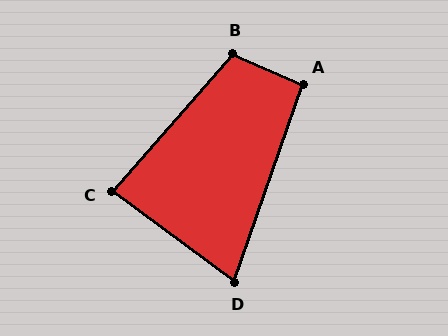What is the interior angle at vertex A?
Approximately 95 degrees (approximately right).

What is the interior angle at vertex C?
Approximately 85 degrees (approximately right).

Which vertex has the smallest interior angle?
D, at approximately 73 degrees.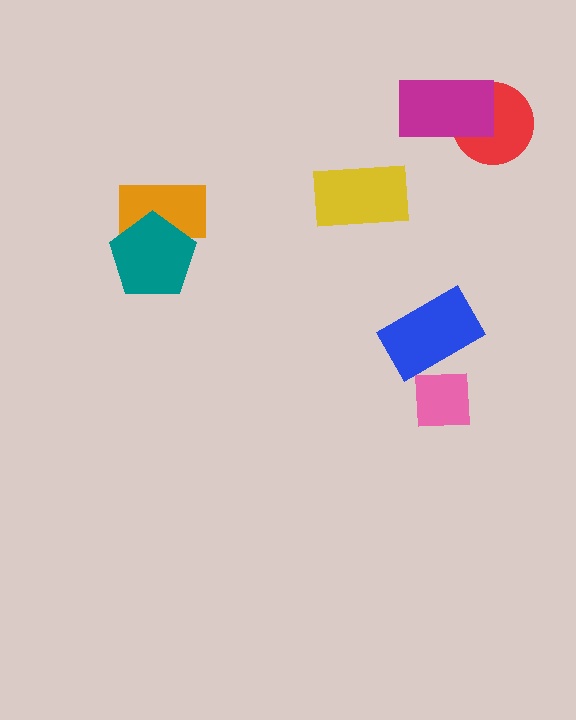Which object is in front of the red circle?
The magenta rectangle is in front of the red circle.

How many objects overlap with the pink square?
0 objects overlap with the pink square.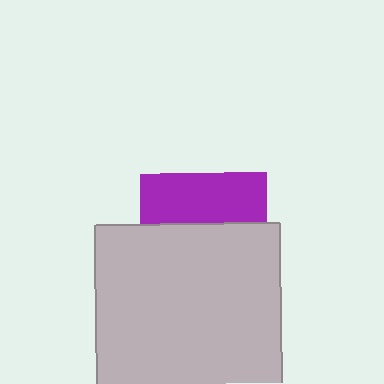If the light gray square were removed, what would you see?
You would see the complete purple square.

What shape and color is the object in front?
The object in front is a light gray square.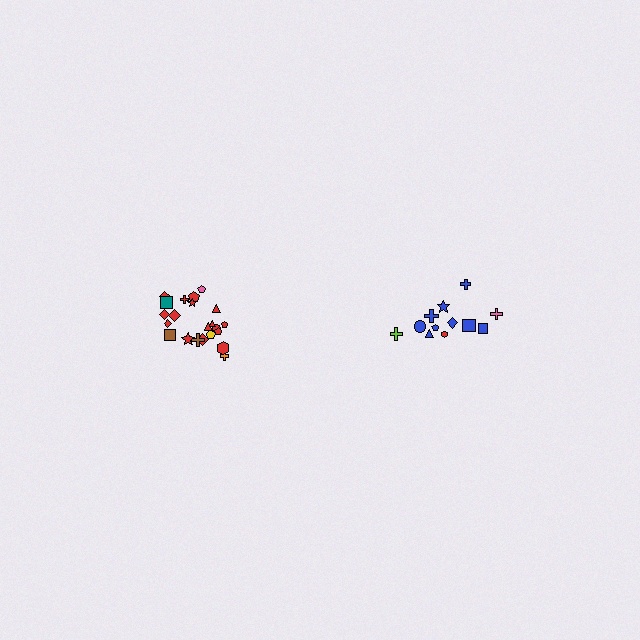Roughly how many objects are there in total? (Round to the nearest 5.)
Roughly 35 objects in total.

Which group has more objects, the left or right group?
The left group.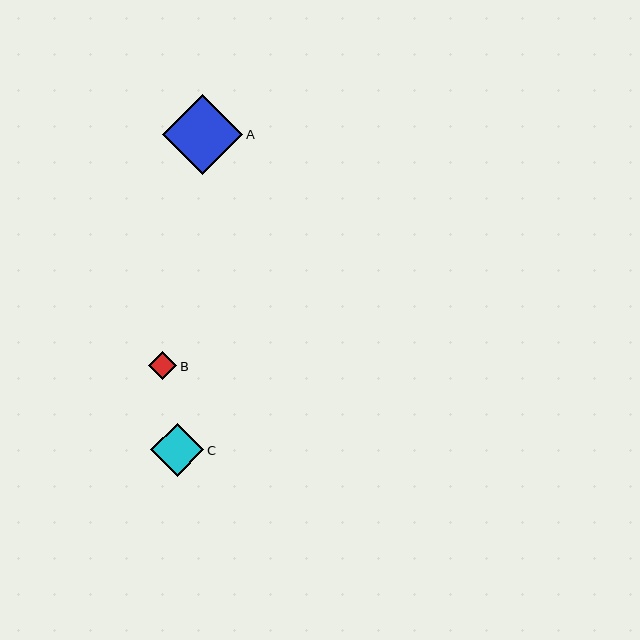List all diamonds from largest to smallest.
From largest to smallest: A, C, B.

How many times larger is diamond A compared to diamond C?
Diamond A is approximately 1.5 times the size of diamond C.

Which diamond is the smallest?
Diamond B is the smallest with a size of approximately 28 pixels.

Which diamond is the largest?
Diamond A is the largest with a size of approximately 80 pixels.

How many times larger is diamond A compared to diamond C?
Diamond A is approximately 1.5 times the size of diamond C.